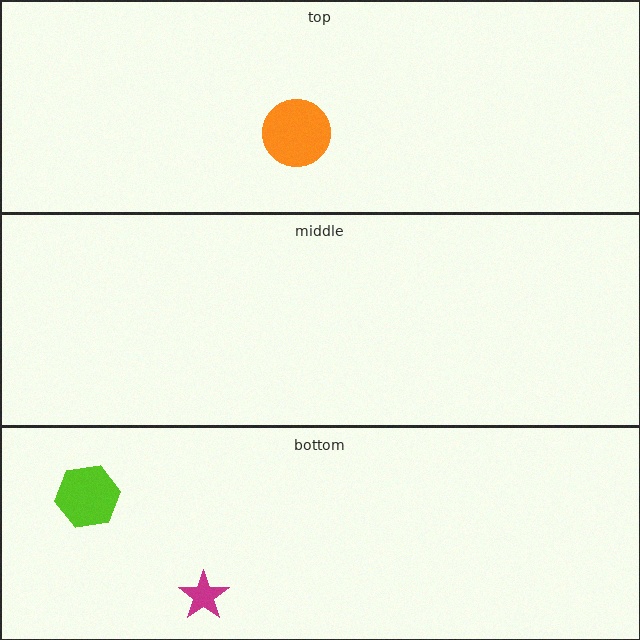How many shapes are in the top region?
1.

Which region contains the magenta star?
The bottom region.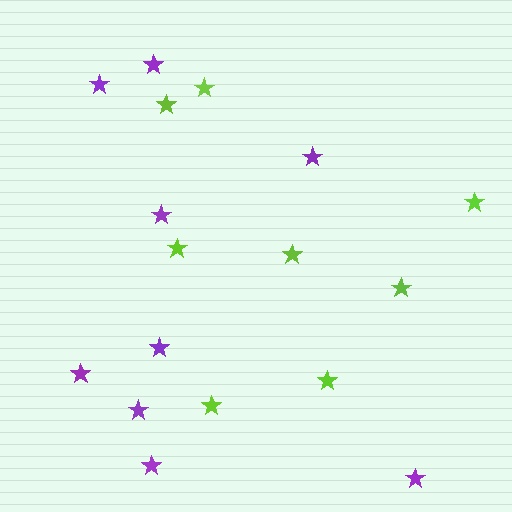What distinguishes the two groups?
There are 2 groups: one group of purple stars (9) and one group of lime stars (8).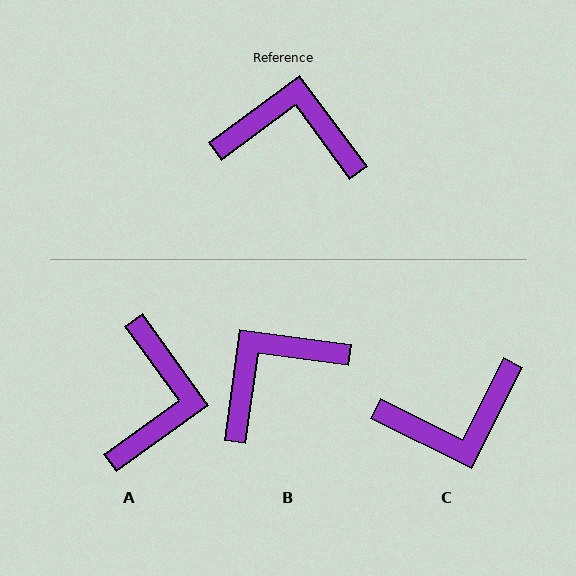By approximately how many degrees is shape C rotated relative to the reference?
Approximately 153 degrees clockwise.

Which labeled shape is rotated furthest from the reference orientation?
C, about 153 degrees away.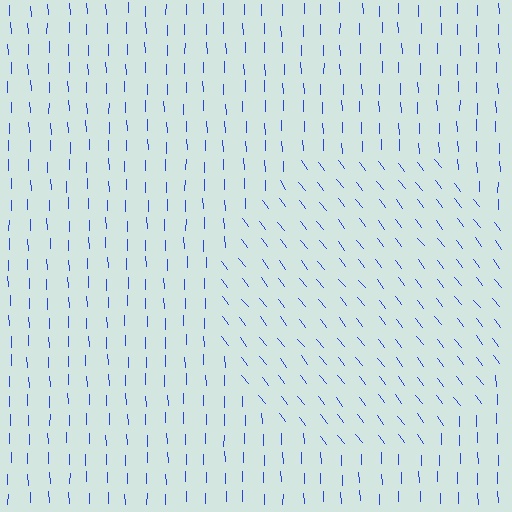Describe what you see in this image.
The image is filled with small blue line segments. A circle region in the image has lines oriented differently from the surrounding lines, creating a visible texture boundary.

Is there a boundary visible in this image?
Yes, there is a texture boundary formed by a change in line orientation.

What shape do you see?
I see a circle.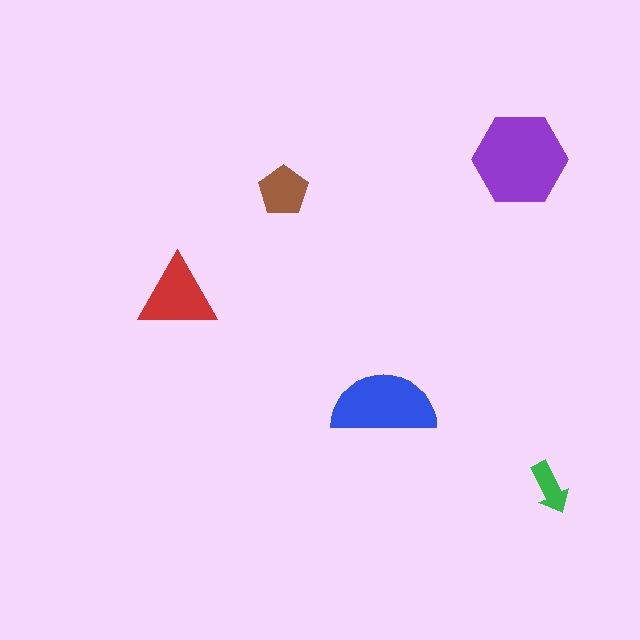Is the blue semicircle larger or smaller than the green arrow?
Larger.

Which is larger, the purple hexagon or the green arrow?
The purple hexagon.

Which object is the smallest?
The green arrow.